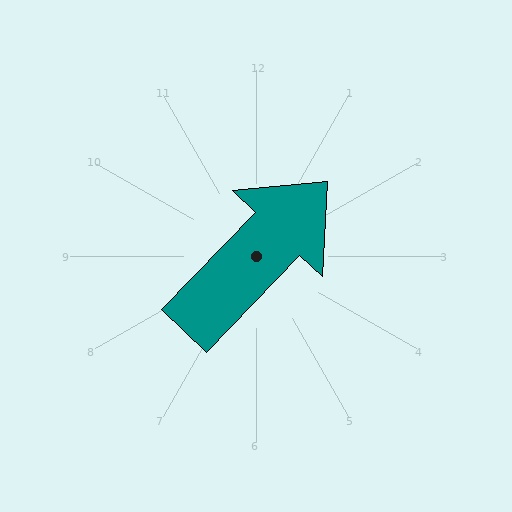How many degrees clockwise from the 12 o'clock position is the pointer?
Approximately 44 degrees.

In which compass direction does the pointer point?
Northeast.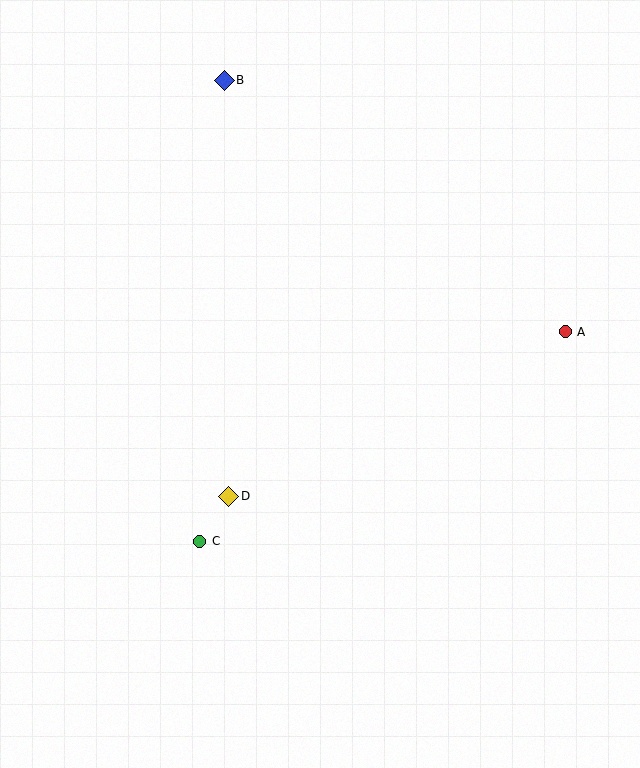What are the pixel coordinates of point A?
Point A is at (565, 332).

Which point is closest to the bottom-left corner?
Point C is closest to the bottom-left corner.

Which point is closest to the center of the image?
Point D at (229, 496) is closest to the center.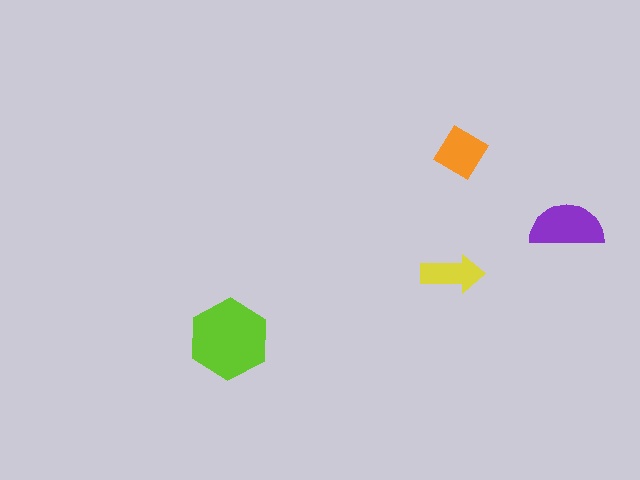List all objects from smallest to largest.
The yellow arrow, the orange diamond, the purple semicircle, the lime hexagon.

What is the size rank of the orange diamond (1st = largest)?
3rd.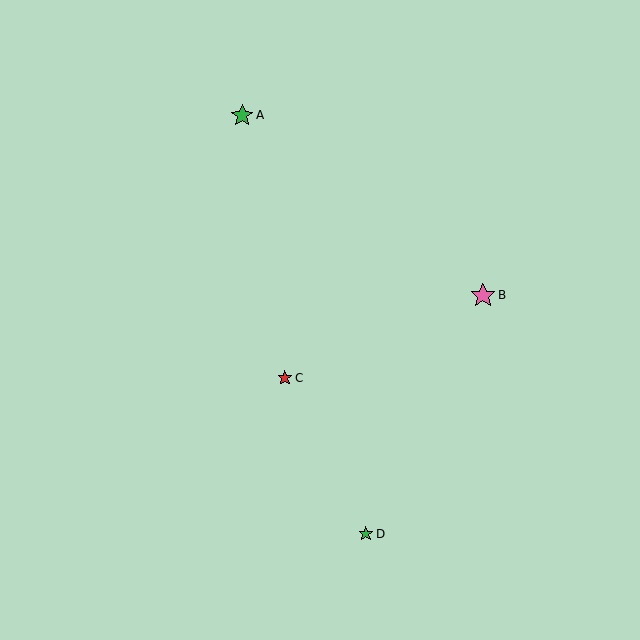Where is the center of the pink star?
The center of the pink star is at (483, 295).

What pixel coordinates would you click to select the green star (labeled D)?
Click at (366, 534) to select the green star D.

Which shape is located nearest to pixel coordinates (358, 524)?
The green star (labeled D) at (366, 534) is nearest to that location.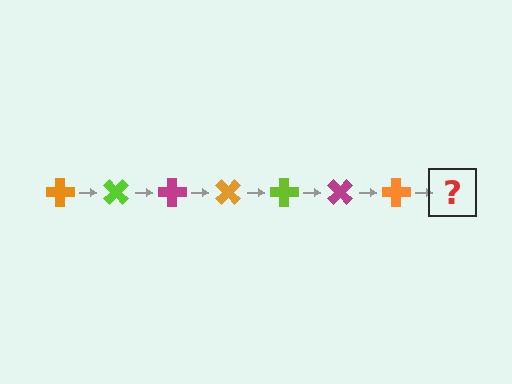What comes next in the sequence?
The next element should be a lime cross, rotated 315 degrees from the start.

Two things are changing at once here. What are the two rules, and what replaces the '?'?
The two rules are that it rotates 45 degrees each step and the color cycles through orange, lime, and magenta. The '?' should be a lime cross, rotated 315 degrees from the start.